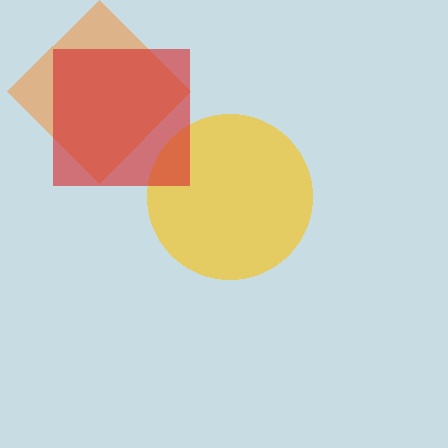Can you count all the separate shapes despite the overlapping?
Yes, there are 3 separate shapes.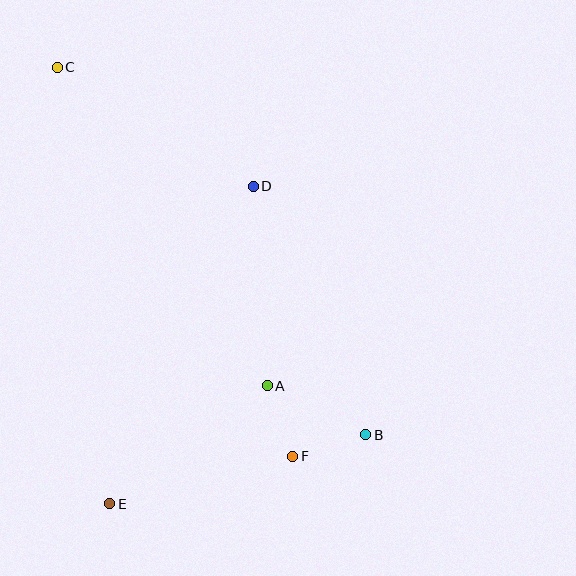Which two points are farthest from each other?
Points B and C are farthest from each other.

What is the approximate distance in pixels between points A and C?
The distance between A and C is approximately 381 pixels.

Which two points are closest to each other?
Points A and F are closest to each other.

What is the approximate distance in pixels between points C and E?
The distance between C and E is approximately 439 pixels.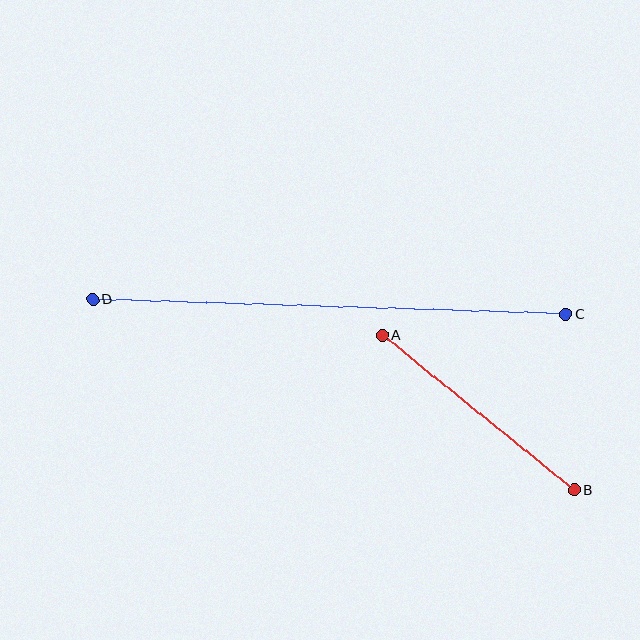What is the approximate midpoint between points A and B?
The midpoint is at approximately (478, 413) pixels.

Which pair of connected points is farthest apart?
Points C and D are farthest apart.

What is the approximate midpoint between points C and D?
The midpoint is at approximately (329, 307) pixels.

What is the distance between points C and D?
The distance is approximately 473 pixels.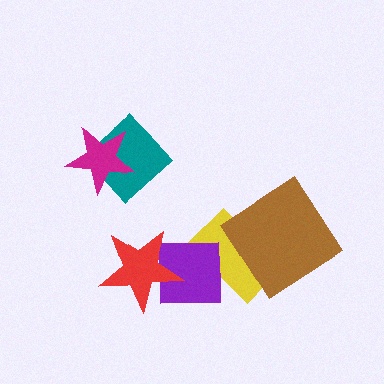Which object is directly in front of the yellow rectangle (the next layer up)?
The purple square is directly in front of the yellow rectangle.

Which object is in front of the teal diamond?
The magenta star is in front of the teal diamond.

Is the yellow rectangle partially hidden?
Yes, it is partially covered by another shape.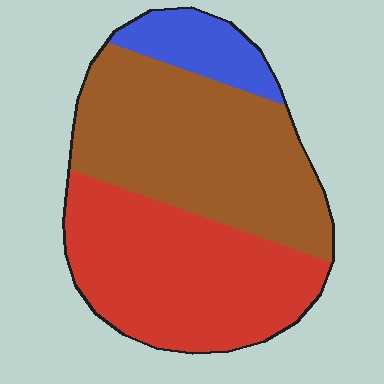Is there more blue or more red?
Red.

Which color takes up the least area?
Blue, at roughly 10%.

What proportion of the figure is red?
Red takes up about two fifths (2/5) of the figure.